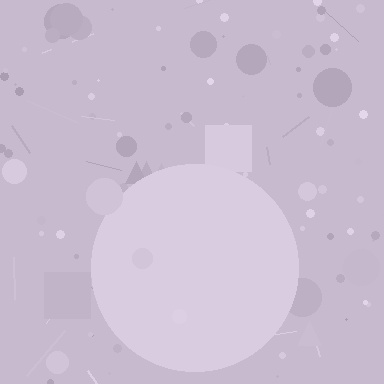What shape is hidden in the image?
A circle is hidden in the image.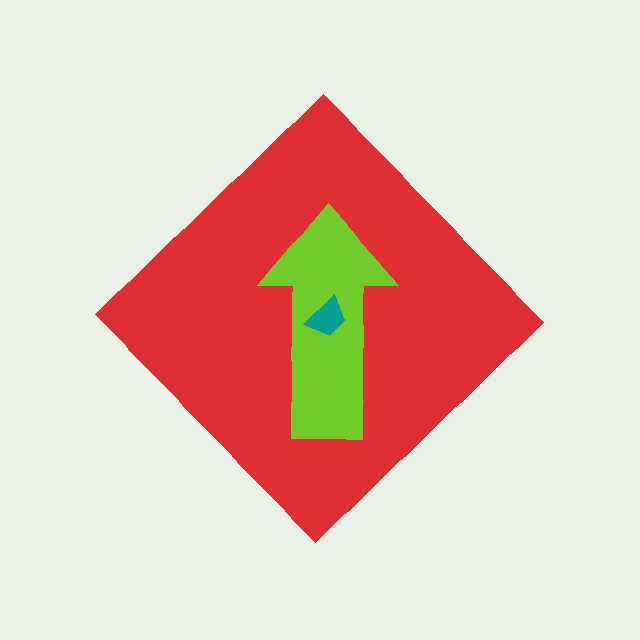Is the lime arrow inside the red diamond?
Yes.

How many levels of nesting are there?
3.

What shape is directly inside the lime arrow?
The teal trapezoid.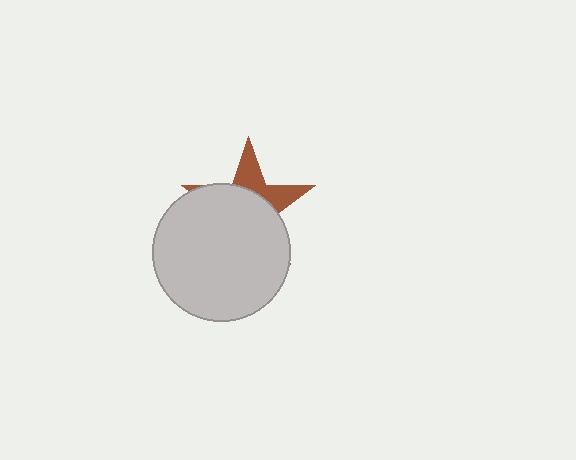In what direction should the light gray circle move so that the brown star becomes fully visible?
The light gray circle should move down. That is the shortest direction to clear the overlap and leave the brown star fully visible.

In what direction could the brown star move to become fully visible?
The brown star could move up. That would shift it out from behind the light gray circle entirely.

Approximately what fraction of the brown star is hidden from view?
Roughly 69% of the brown star is hidden behind the light gray circle.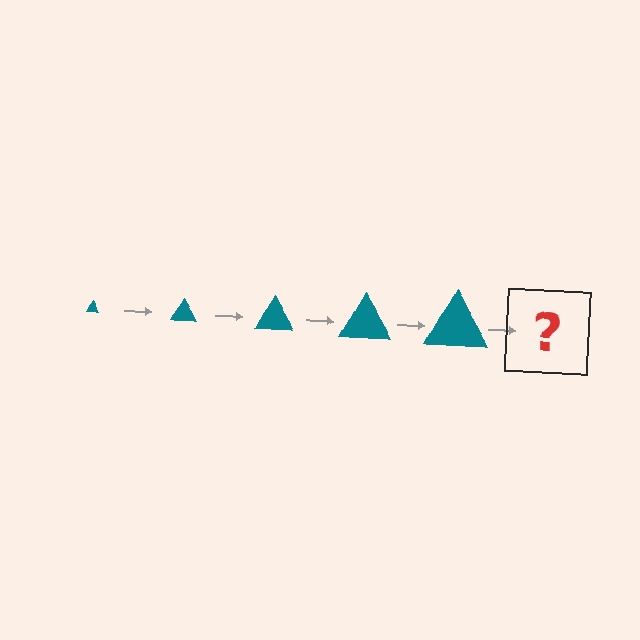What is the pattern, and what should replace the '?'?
The pattern is that the triangle gets progressively larger each step. The '?' should be a teal triangle, larger than the previous one.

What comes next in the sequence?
The next element should be a teal triangle, larger than the previous one.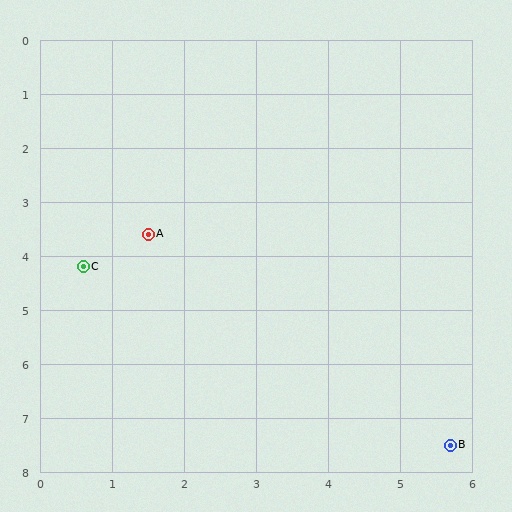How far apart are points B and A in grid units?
Points B and A are about 5.7 grid units apart.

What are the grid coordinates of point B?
Point B is at approximately (5.7, 7.5).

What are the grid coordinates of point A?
Point A is at approximately (1.5, 3.6).